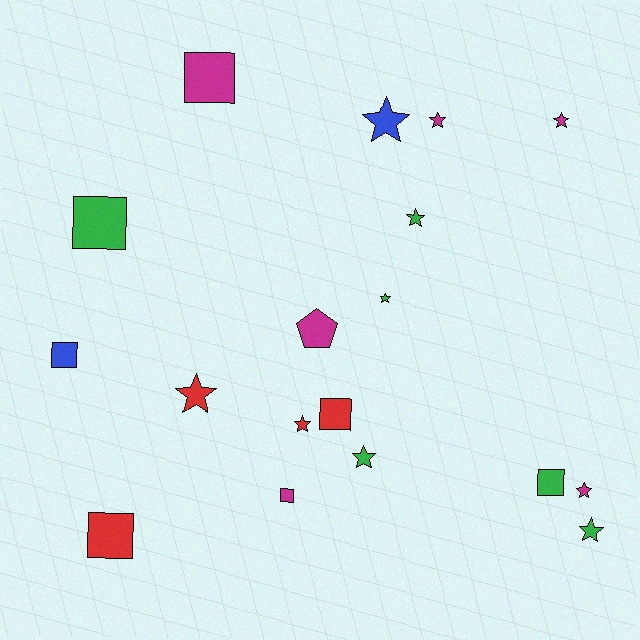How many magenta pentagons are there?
There is 1 magenta pentagon.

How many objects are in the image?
There are 18 objects.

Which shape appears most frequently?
Star, with 10 objects.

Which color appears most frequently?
Magenta, with 6 objects.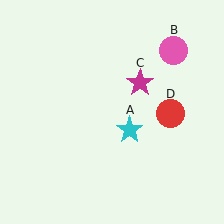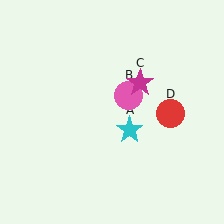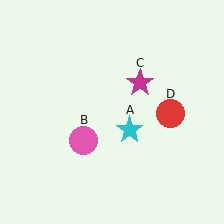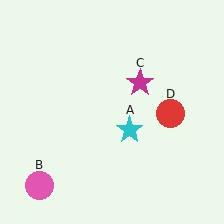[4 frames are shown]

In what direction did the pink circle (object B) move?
The pink circle (object B) moved down and to the left.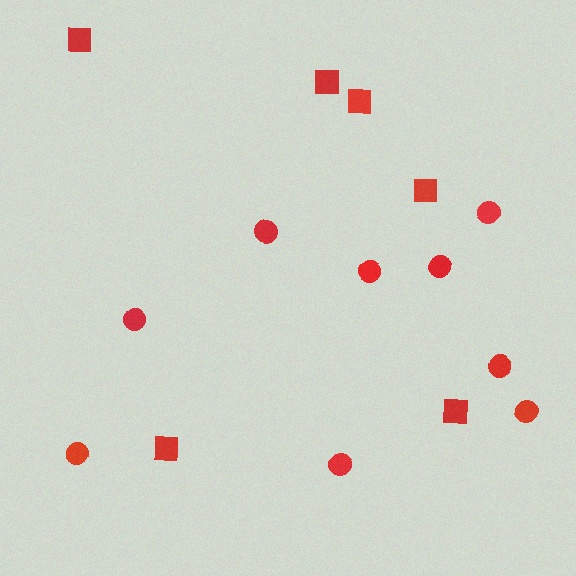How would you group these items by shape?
There are 2 groups: one group of squares (6) and one group of circles (9).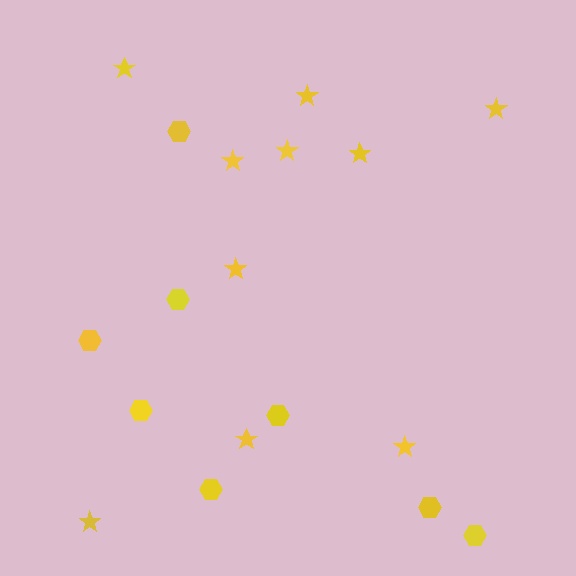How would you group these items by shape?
There are 2 groups: one group of hexagons (8) and one group of stars (10).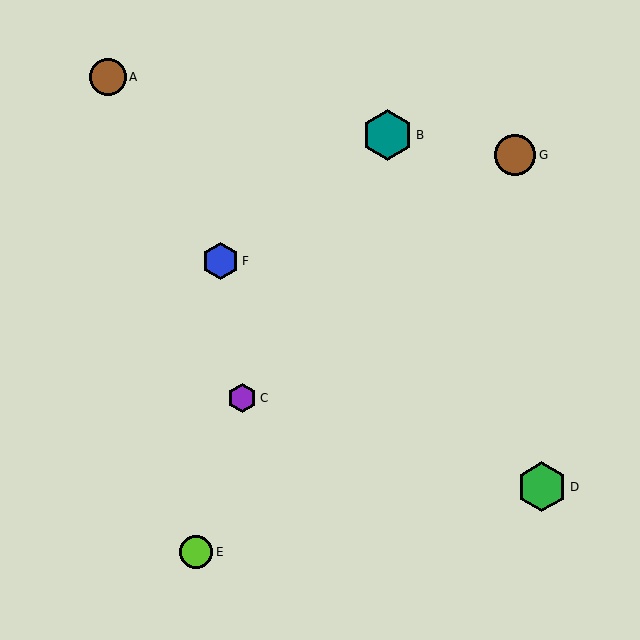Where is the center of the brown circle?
The center of the brown circle is at (515, 155).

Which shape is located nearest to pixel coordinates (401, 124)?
The teal hexagon (labeled B) at (388, 135) is nearest to that location.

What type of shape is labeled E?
Shape E is a lime circle.